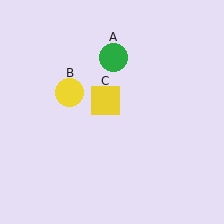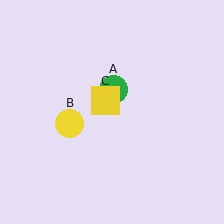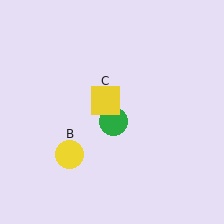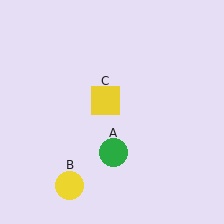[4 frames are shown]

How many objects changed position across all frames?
2 objects changed position: green circle (object A), yellow circle (object B).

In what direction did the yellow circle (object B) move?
The yellow circle (object B) moved down.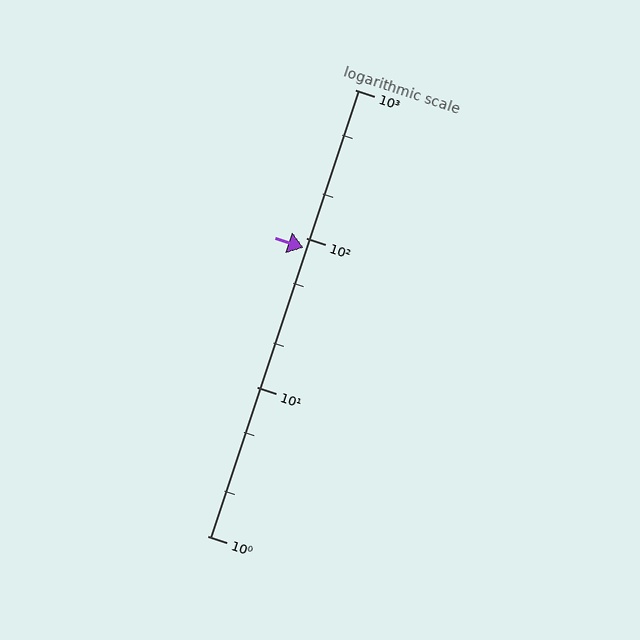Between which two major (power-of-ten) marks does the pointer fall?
The pointer is between 10 and 100.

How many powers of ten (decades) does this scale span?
The scale spans 3 decades, from 1 to 1000.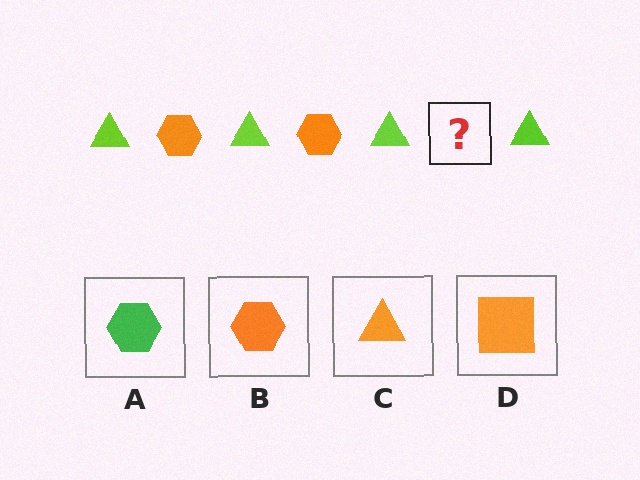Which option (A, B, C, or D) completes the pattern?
B.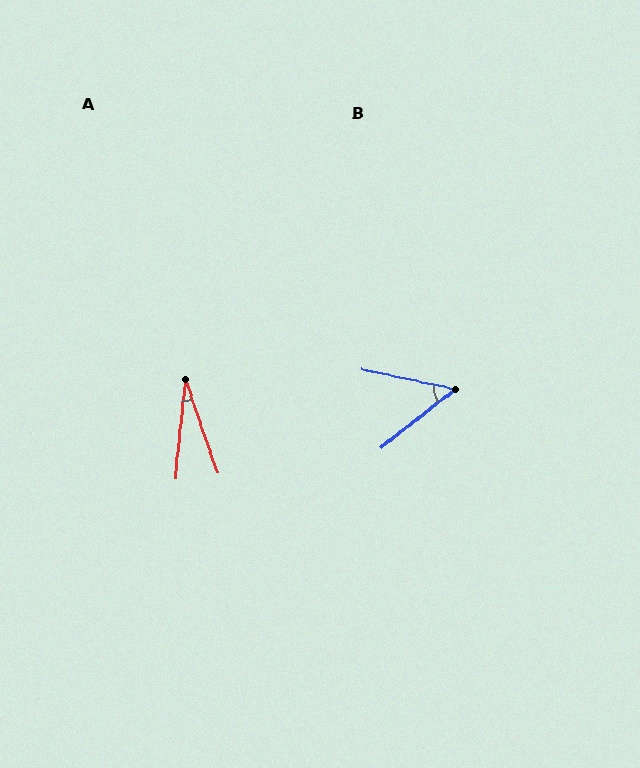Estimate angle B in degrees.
Approximately 50 degrees.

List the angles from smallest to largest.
A (25°), B (50°).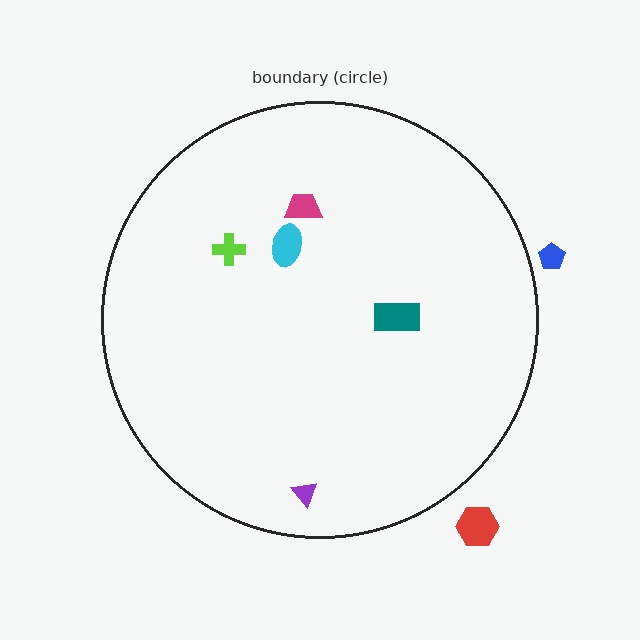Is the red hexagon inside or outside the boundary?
Outside.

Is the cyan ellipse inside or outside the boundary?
Inside.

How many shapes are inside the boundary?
5 inside, 2 outside.